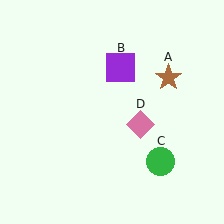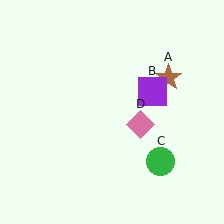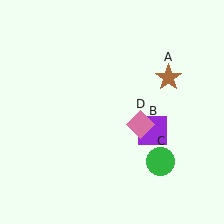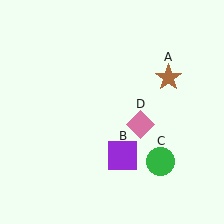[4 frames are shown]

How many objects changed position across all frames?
1 object changed position: purple square (object B).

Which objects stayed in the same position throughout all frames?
Brown star (object A) and green circle (object C) and pink diamond (object D) remained stationary.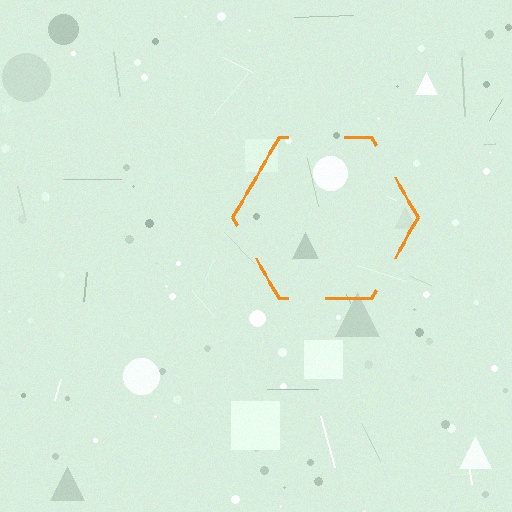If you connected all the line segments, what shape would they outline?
They would outline a hexagon.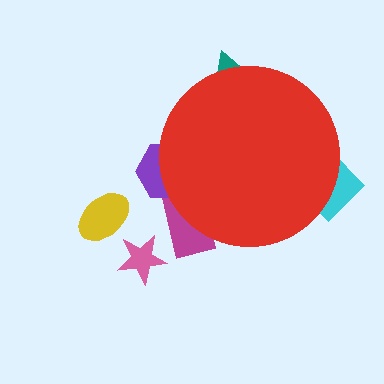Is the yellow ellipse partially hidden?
No, the yellow ellipse is fully visible.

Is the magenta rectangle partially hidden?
Yes, the magenta rectangle is partially hidden behind the red circle.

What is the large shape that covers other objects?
A red circle.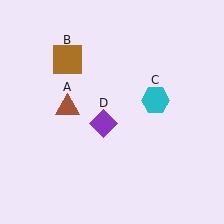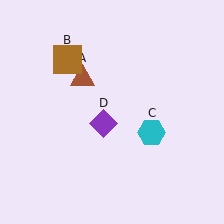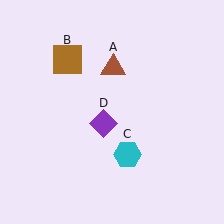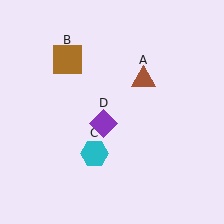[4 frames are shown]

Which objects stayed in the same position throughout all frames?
Brown square (object B) and purple diamond (object D) remained stationary.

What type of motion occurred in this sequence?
The brown triangle (object A), cyan hexagon (object C) rotated clockwise around the center of the scene.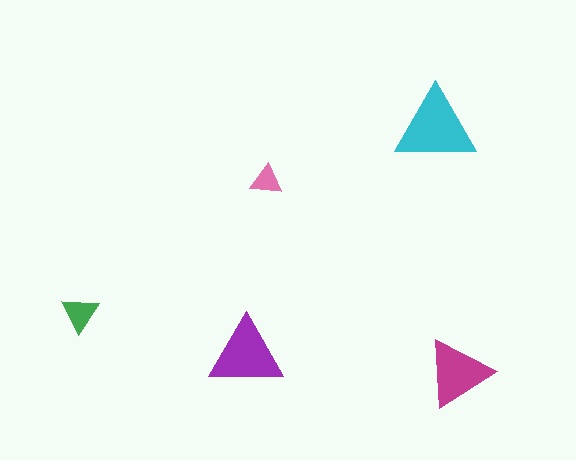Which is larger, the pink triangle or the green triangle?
The green one.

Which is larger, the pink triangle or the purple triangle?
The purple one.